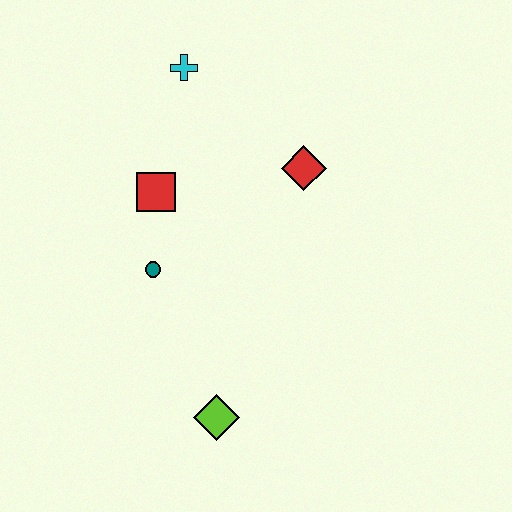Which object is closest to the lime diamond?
The teal circle is closest to the lime diamond.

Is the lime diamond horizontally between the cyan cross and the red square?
No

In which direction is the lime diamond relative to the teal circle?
The lime diamond is below the teal circle.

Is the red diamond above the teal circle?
Yes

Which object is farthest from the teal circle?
The cyan cross is farthest from the teal circle.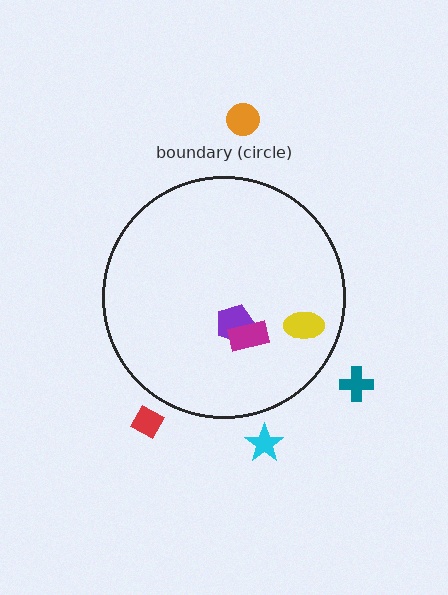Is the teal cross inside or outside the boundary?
Outside.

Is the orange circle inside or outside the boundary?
Outside.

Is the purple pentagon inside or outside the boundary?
Inside.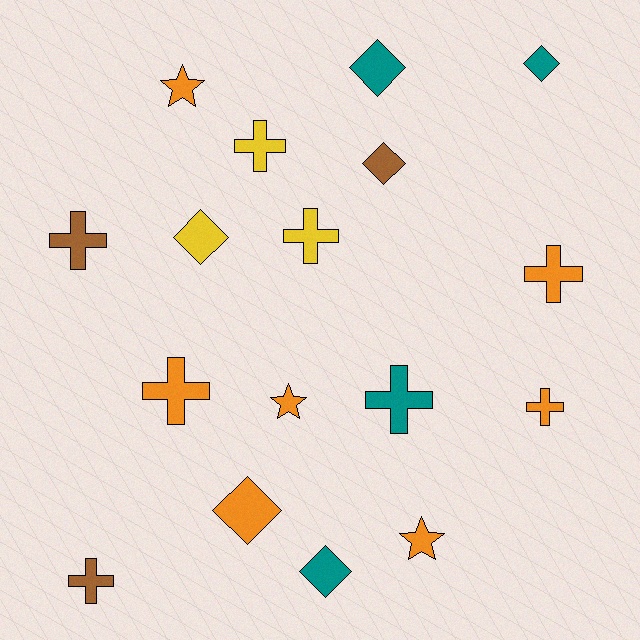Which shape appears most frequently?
Cross, with 8 objects.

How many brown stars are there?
There are no brown stars.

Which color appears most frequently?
Orange, with 7 objects.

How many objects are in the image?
There are 17 objects.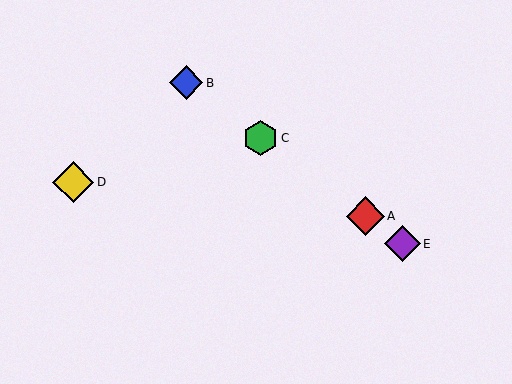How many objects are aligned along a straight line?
4 objects (A, B, C, E) are aligned along a straight line.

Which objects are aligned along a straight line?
Objects A, B, C, E are aligned along a straight line.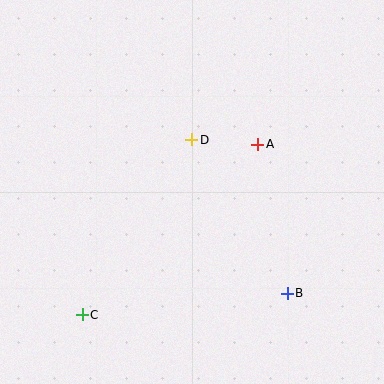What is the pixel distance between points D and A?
The distance between D and A is 66 pixels.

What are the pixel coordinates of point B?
Point B is at (287, 293).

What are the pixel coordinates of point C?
Point C is at (82, 315).